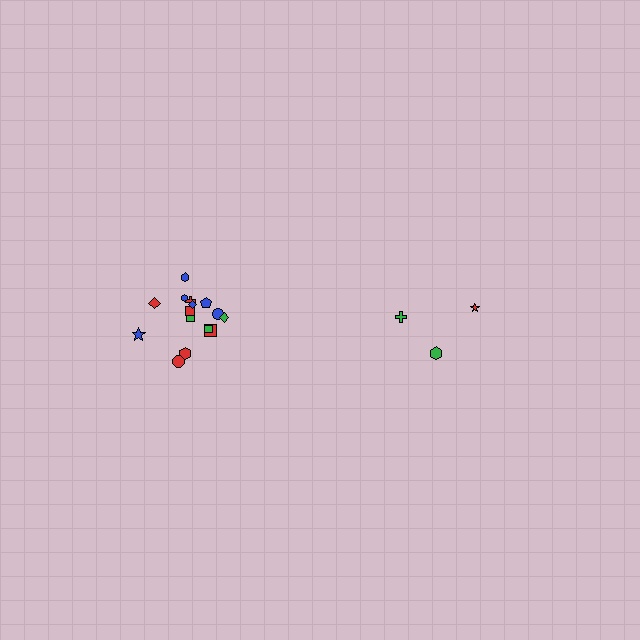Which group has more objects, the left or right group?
The left group.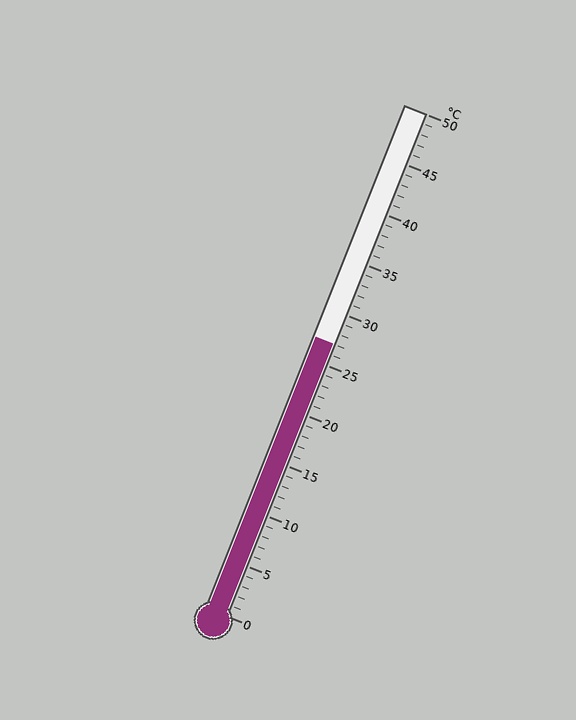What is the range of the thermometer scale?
The thermometer scale ranges from 0°C to 50°C.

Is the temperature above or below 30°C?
The temperature is below 30°C.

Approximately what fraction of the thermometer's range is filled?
The thermometer is filled to approximately 55% of its range.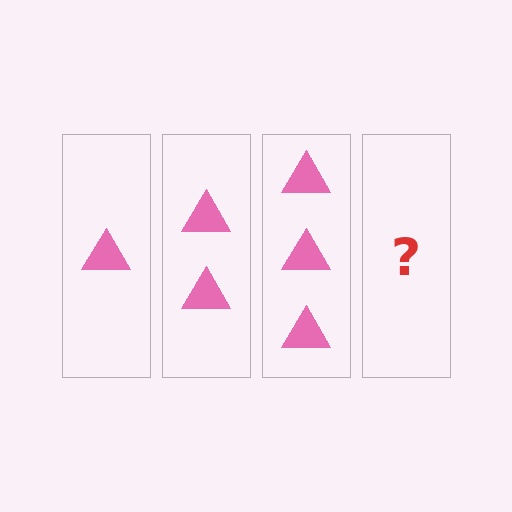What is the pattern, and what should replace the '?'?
The pattern is that each step adds one more triangle. The '?' should be 4 triangles.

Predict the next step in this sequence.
The next step is 4 triangles.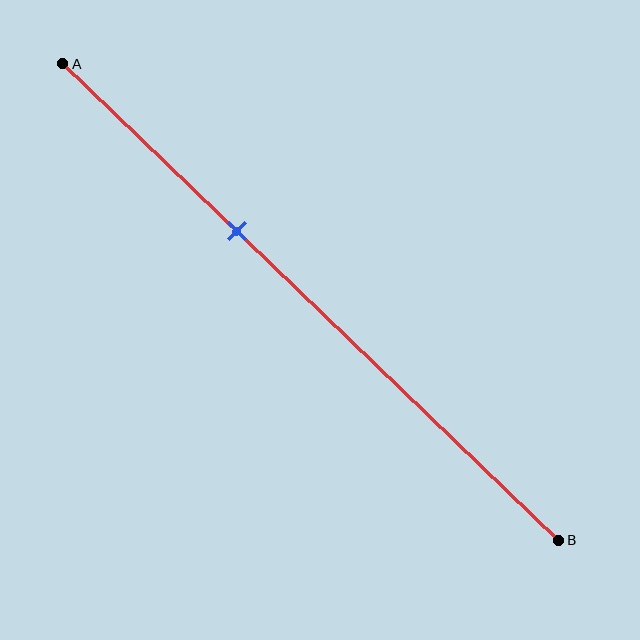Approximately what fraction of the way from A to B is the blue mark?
The blue mark is approximately 35% of the way from A to B.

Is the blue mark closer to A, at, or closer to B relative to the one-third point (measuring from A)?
The blue mark is approximately at the one-third point of segment AB.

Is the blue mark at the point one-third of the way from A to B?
Yes, the mark is approximately at the one-third point.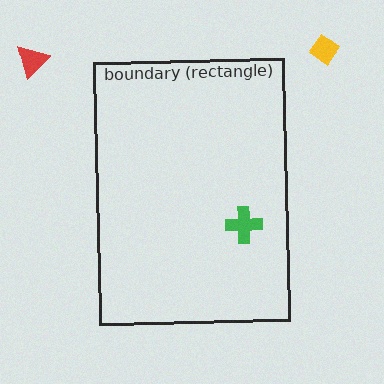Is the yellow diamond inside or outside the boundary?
Outside.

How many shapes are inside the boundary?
1 inside, 2 outside.